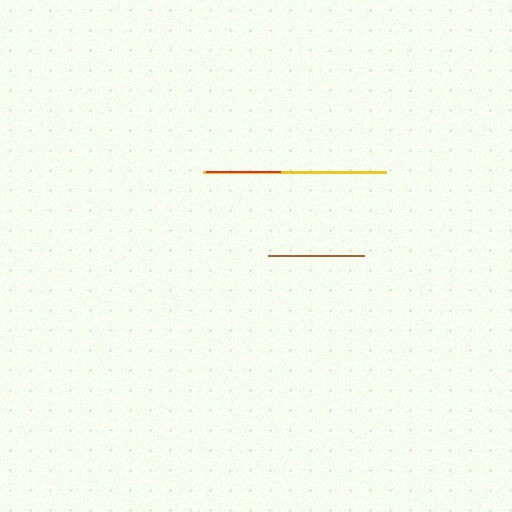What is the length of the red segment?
The red segment is approximately 74 pixels long.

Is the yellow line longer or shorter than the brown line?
The yellow line is longer than the brown line.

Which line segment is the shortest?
The red line is the shortest at approximately 74 pixels.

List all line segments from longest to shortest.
From longest to shortest: yellow, brown, red.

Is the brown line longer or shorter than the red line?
The brown line is longer than the red line.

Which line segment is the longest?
The yellow line is the longest at approximately 182 pixels.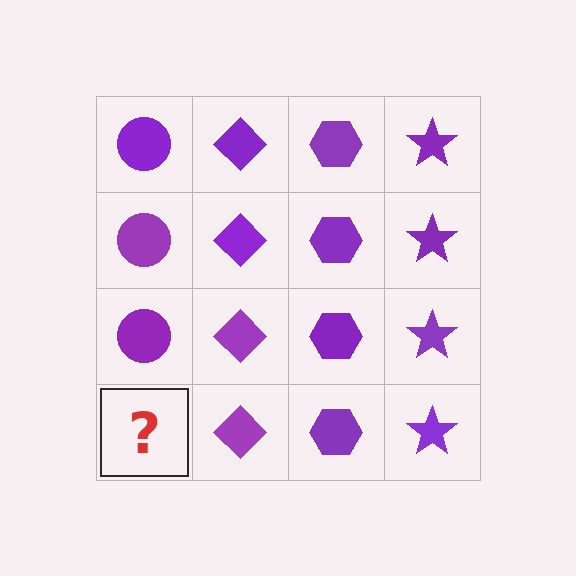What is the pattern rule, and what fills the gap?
The rule is that each column has a consistent shape. The gap should be filled with a purple circle.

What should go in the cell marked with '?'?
The missing cell should contain a purple circle.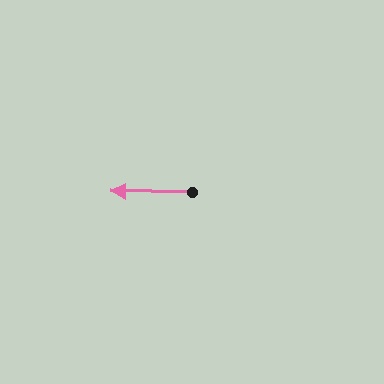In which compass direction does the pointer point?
West.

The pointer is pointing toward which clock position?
Roughly 9 o'clock.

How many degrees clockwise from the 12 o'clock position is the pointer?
Approximately 271 degrees.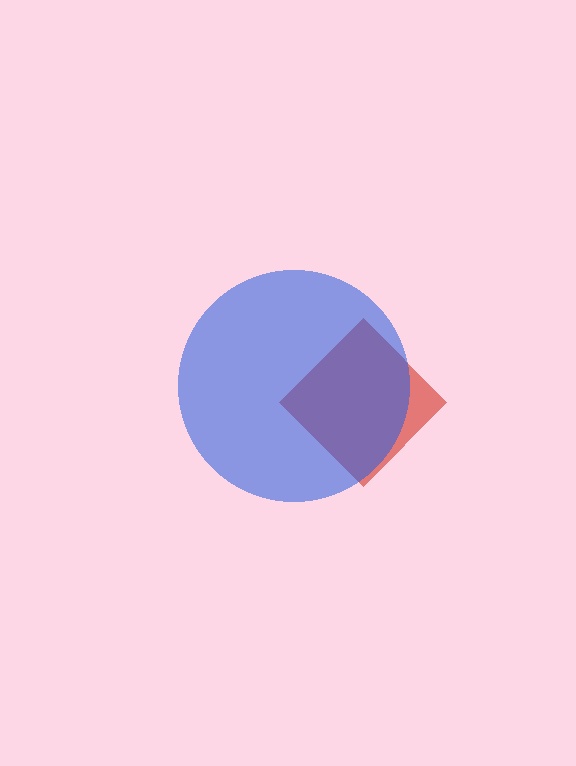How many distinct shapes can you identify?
There are 2 distinct shapes: a red diamond, a blue circle.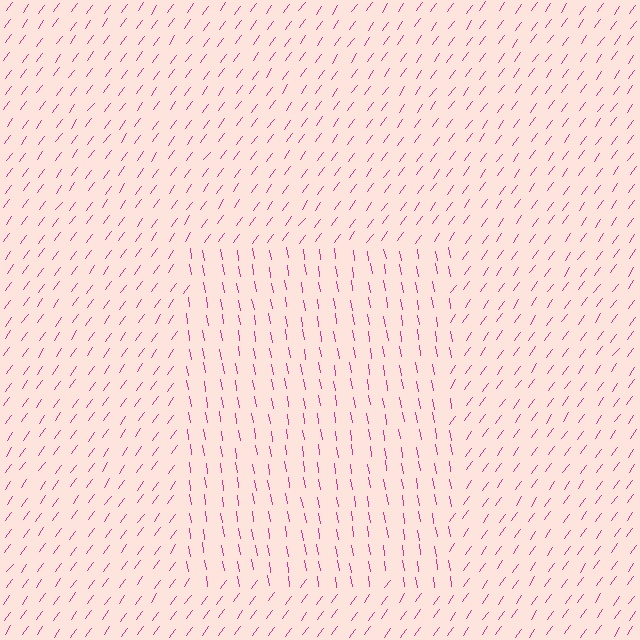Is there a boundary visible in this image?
Yes, there is a texture boundary formed by a change in line orientation.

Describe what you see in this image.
The image is filled with small magenta line segments. A rectangle region in the image has lines oriented differently from the surrounding lines, creating a visible texture boundary.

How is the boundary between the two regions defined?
The boundary is defined purely by a change in line orientation (approximately 45 degrees difference). All lines are the same color and thickness.